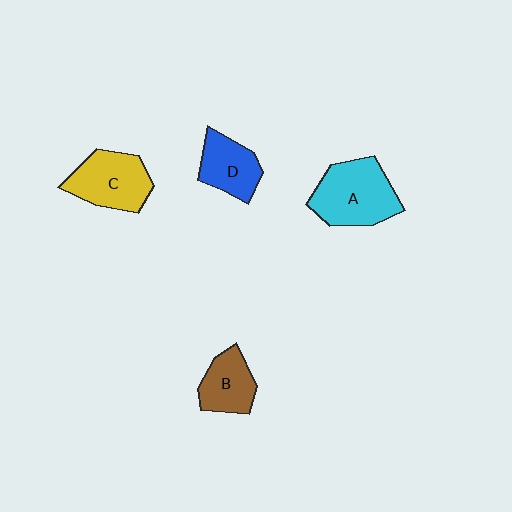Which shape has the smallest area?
Shape B (brown).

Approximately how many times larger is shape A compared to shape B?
Approximately 1.6 times.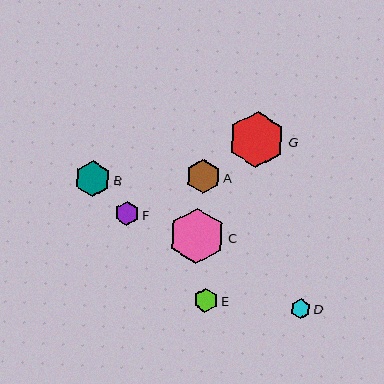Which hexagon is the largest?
Hexagon G is the largest with a size of approximately 56 pixels.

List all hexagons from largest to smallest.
From largest to smallest: G, C, B, A, E, F, D.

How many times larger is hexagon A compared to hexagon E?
Hexagon A is approximately 1.4 times the size of hexagon E.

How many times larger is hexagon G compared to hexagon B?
Hexagon G is approximately 1.6 times the size of hexagon B.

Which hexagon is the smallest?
Hexagon D is the smallest with a size of approximately 20 pixels.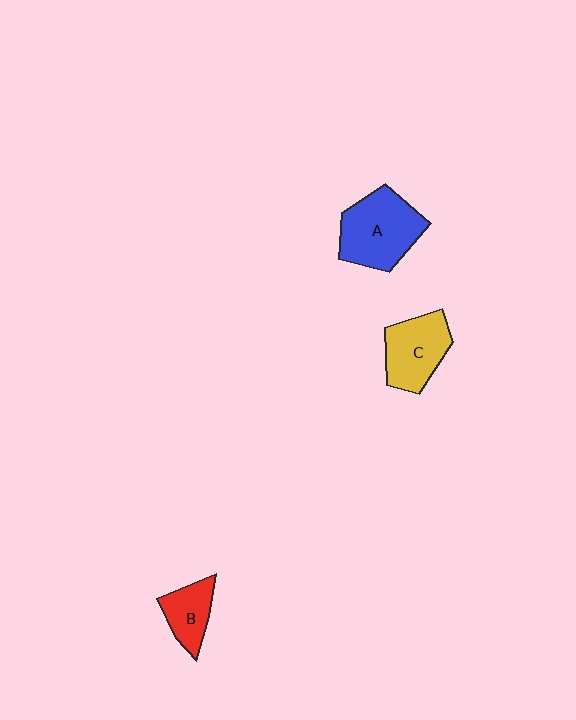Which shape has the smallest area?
Shape B (red).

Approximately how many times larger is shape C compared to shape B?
Approximately 1.5 times.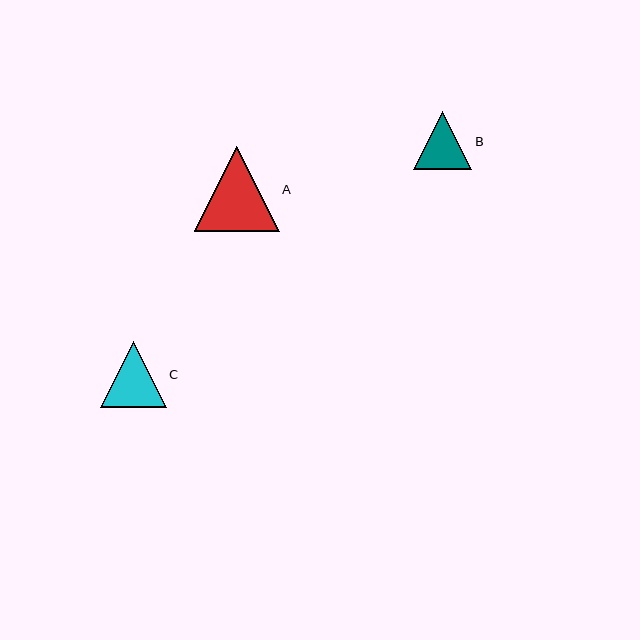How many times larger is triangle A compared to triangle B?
Triangle A is approximately 1.5 times the size of triangle B.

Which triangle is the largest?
Triangle A is the largest with a size of approximately 85 pixels.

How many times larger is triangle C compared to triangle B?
Triangle C is approximately 1.1 times the size of triangle B.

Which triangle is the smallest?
Triangle B is the smallest with a size of approximately 58 pixels.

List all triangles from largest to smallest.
From largest to smallest: A, C, B.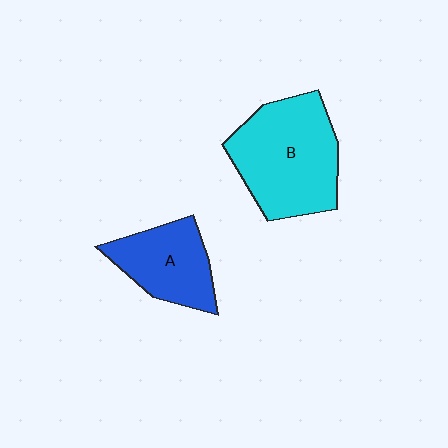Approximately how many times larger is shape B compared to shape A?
Approximately 1.6 times.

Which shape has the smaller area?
Shape A (blue).